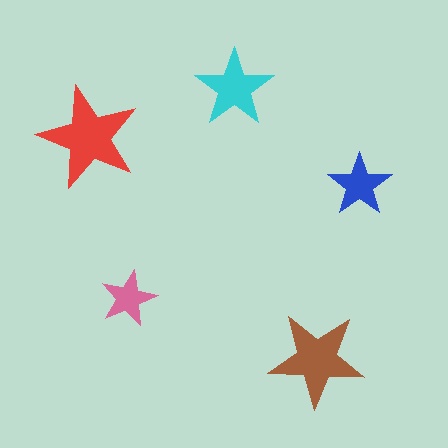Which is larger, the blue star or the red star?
The red one.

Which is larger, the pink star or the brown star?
The brown one.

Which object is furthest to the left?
The red star is leftmost.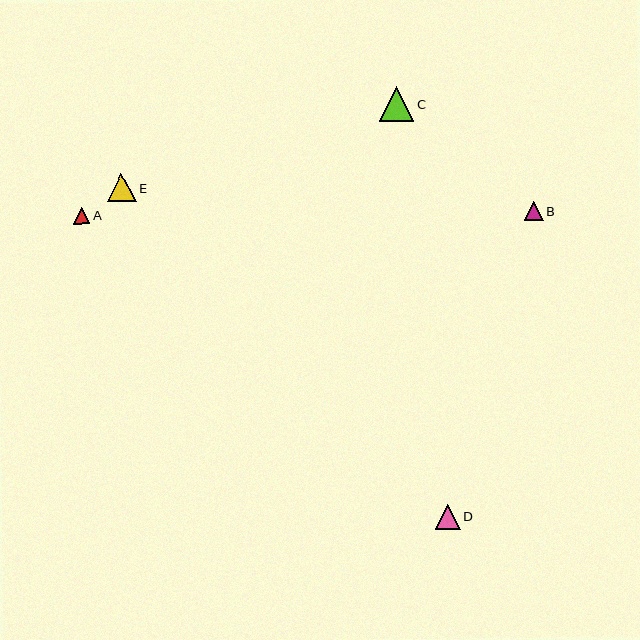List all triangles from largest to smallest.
From largest to smallest: C, E, D, B, A.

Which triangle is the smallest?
Triangle A is the smallest with a size of approximately 17 pixels.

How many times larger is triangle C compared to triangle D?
Triangle C is approximately 1.4 times the size of triangle D.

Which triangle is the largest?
Triangle C is the largest with a size of approximately 34 pixels.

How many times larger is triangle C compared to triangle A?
Triangle C is approximately 2.0 times the size of triangle A.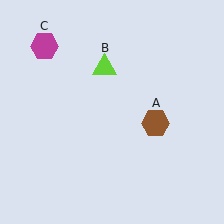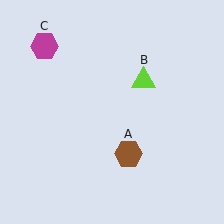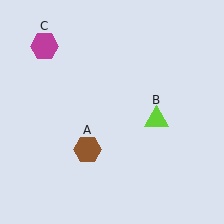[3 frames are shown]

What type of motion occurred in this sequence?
The brown hexagon (object A), lime triangle (object B) rotated clockwise around the center of the scene.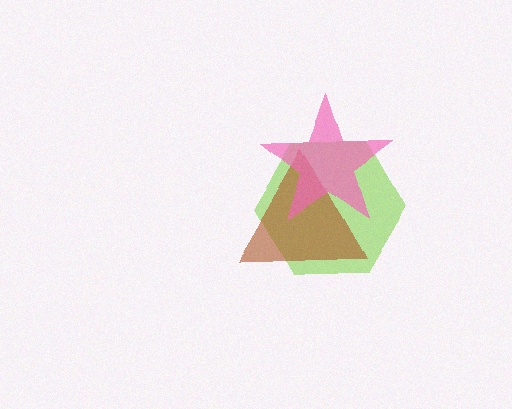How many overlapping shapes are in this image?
There are 3 overlapping shapes in the image.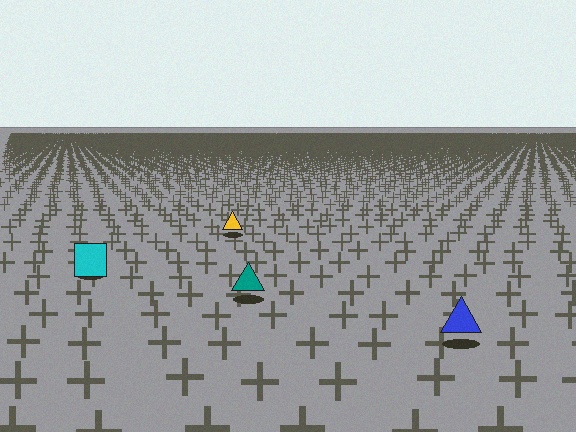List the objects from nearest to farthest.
From nearest to farthest: the blue triangle, the teal triangle, the cyan square, the yellow triangle.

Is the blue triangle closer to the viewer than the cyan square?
Yes. The blue triangle is closer — you can tell from the texture gradient: the ground texture is coarser near it.